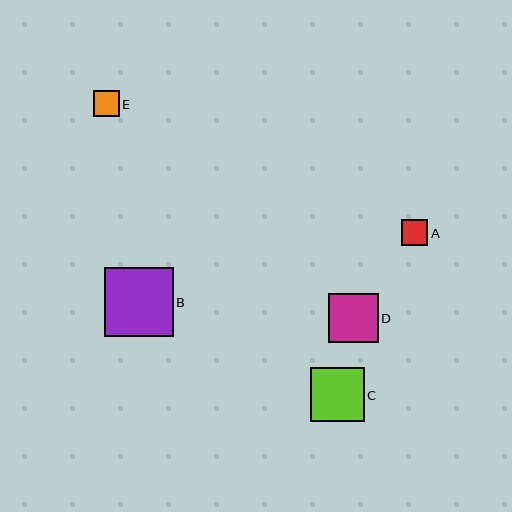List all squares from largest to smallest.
From largest to smallest: B, C, D, A, E.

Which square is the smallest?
Square E is the smallest with a size of approximately 26 pixels.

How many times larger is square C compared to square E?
Square C is approximately 2.1 times the size of square E.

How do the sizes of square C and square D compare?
Square C and square D are approximately the same size.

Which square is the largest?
Square B is the largest with a size of approximately 68 pixels.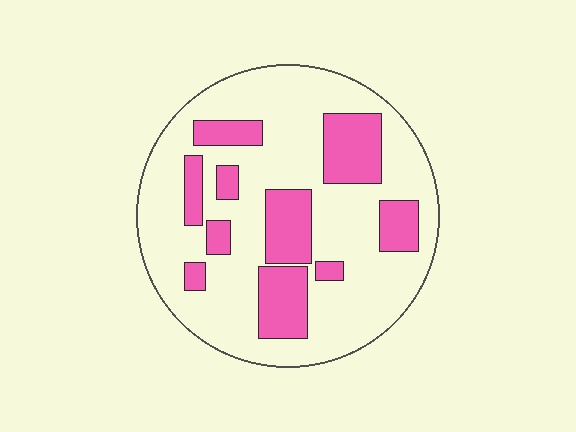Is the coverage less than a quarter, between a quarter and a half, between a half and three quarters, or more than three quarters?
Between a quarter and a half.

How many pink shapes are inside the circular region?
10.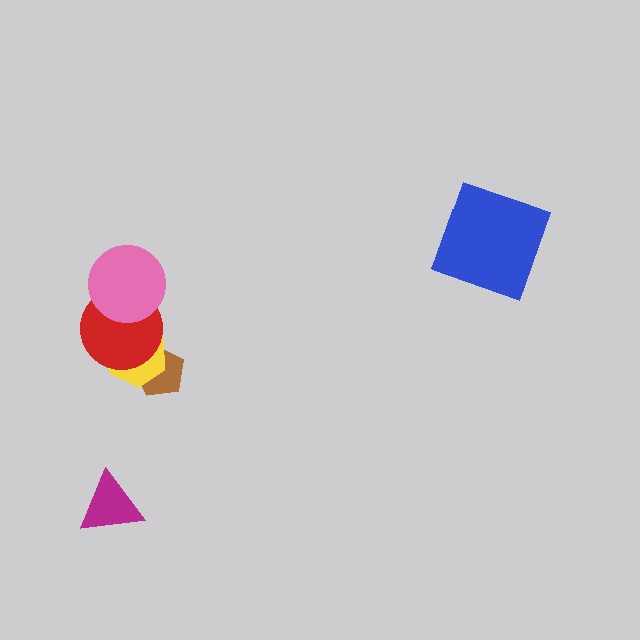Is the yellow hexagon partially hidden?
Yes, it is partially covered by another shape.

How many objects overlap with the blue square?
0 objects overlap with the blue square.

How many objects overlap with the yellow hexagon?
2 objects overlap with the yellow hexagon.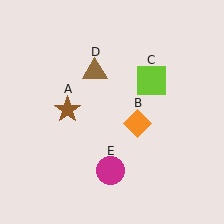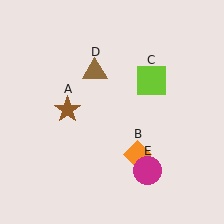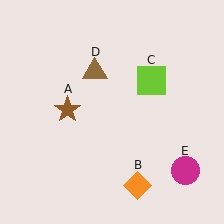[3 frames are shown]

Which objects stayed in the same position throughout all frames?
Brown star (object A) and lime square (object C) and brown triangle (object D) remained stationary.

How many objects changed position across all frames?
2 objects changed position: orange diamond (object B), magenta circle (object E).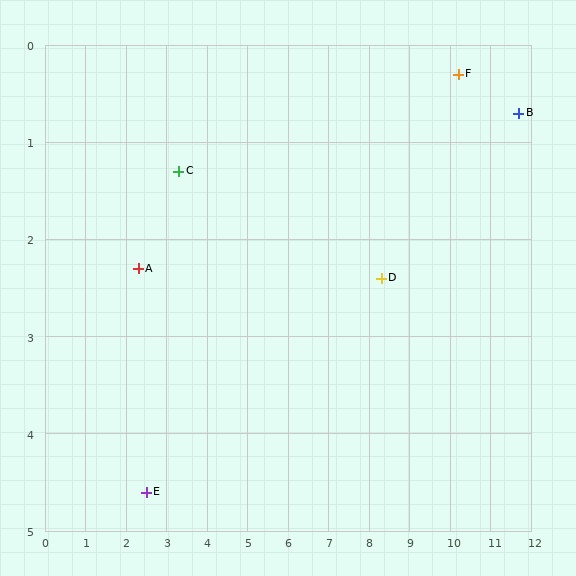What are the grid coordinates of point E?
Point E is at approximately (2.5, 4.6).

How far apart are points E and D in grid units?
Points E and D are about 6.2 grid units apart.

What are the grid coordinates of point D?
Point D is at approximately (8.3, 2.4).